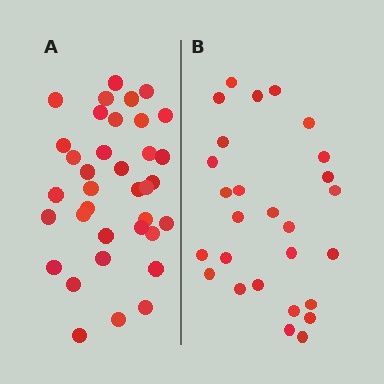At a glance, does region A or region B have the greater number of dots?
Region A (the left region) has more dots.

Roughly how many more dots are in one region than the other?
Region A has roughly 8 or so more dots than region B.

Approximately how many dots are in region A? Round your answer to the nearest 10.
About 40 dots. (The exact count is 36, which rounds to 40.)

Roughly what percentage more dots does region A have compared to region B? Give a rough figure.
About 35% more.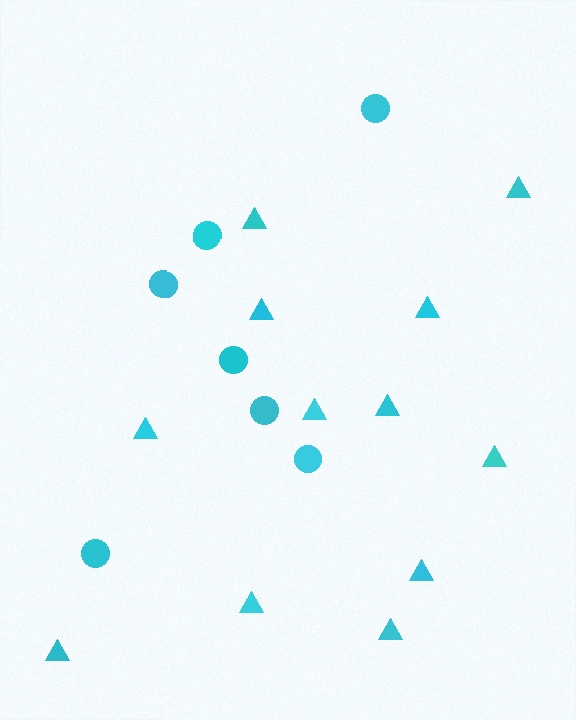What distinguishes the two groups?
There are 2 groups: one group of circles (7) and one group of triangles (12).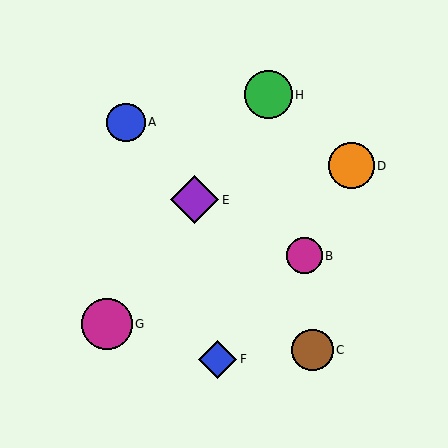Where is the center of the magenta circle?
The center of the magenta circle is at (304, 256).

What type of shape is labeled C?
Shape C is a brown circle.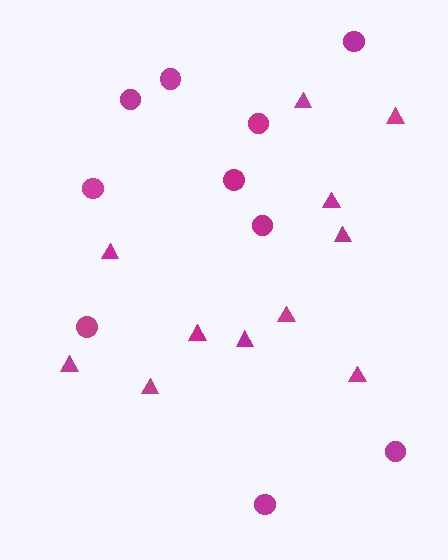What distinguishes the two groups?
There are 2 groups: one group of circles (10) and one group of triangles (11).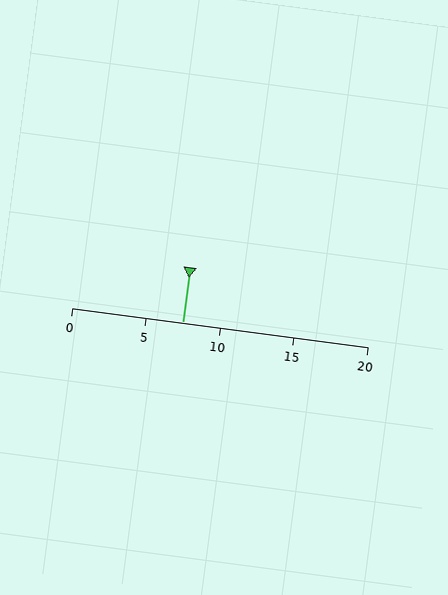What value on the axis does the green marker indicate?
The marker indicates approximately 7.5.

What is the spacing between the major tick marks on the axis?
The major ticks are spaced 5 apart.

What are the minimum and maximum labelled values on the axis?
The axis runs from 0 to 20.